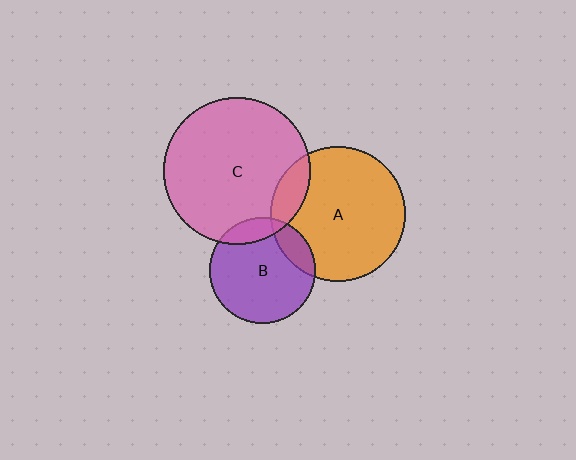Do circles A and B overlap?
Yes.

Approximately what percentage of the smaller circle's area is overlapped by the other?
Approximately 15%.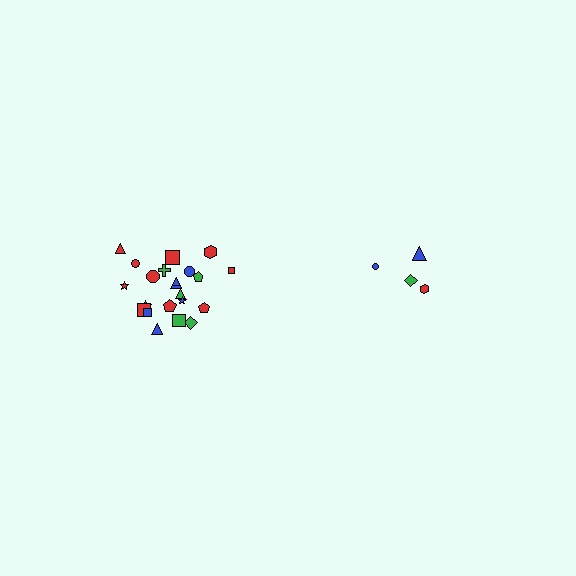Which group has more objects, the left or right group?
The left group.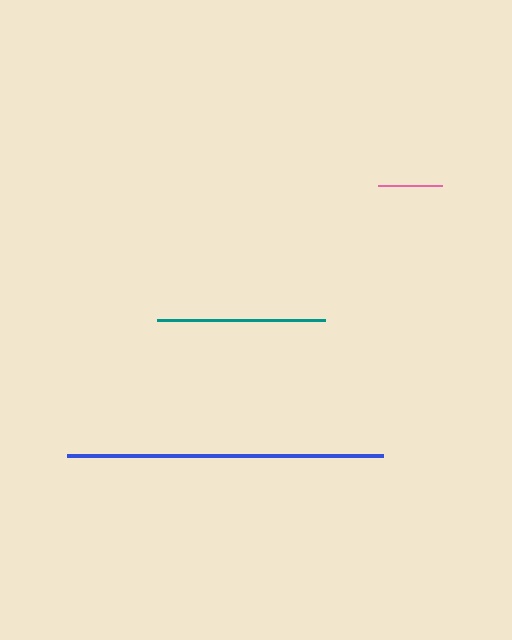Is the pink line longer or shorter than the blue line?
The blue line is longer than the pink line.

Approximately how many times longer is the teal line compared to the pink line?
The teal line is approximately 2.6 times the length of the pink line.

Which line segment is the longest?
The blue line is the longest at approximately 316 pixels.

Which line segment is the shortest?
The pink line is the shortest at approximately 63 pixels.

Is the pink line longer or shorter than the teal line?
The teal line is longer than the pink line.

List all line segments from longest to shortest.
From longest to shortest: blue, teal, pink.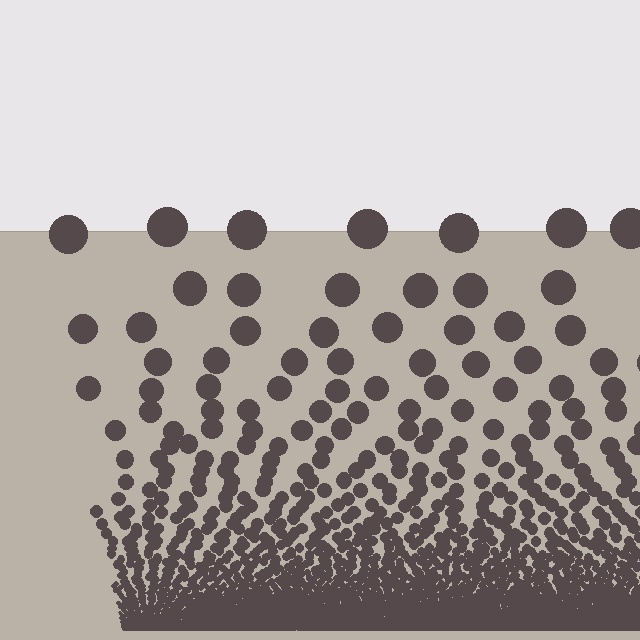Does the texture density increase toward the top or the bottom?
Density increases toward the bottom.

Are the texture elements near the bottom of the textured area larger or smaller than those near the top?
Smaller. The gradient is inverted — elements near the bottom are smaller and denser.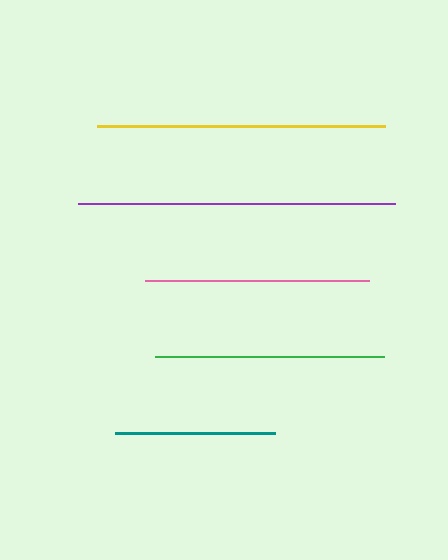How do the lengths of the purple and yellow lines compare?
The purple and yellow lines are approximately the same length.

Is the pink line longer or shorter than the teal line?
The pink line is longer than the teal line.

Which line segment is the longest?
The purple line is the longest at approximately 317 pixels.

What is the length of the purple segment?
The purple segment is approximately 317 pixels long.